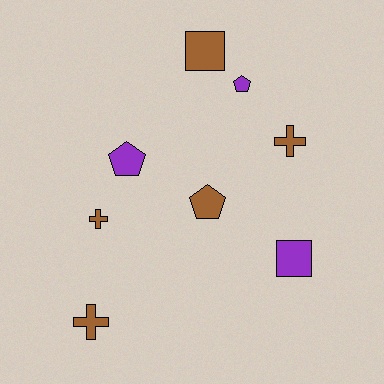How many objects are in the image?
There are 8 objects.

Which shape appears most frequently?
Cross, with 3 objects.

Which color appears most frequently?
Brown, with 5 objects.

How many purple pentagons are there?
There are 2 purple pentagons.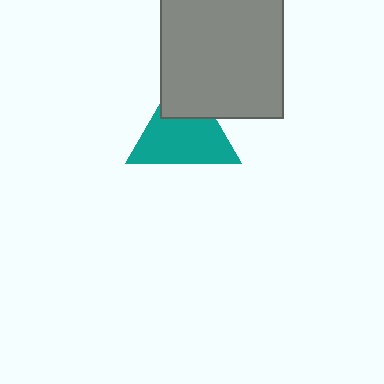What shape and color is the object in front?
The object in front is a gray square.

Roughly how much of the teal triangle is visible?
Most of it is visible (roughly 69%).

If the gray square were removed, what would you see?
You would see the complete teal triangle.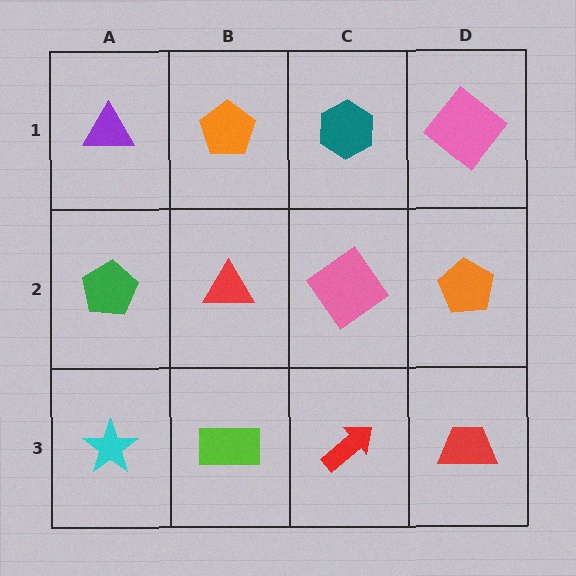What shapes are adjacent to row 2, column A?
A purple triangle (row 1, column A), a cyan star (row 3, column A), a red triangle (row 2, column B).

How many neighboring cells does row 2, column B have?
4.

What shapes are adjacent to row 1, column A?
A green pentagon (row 2, column A), an orange pentagon (row 1, column B).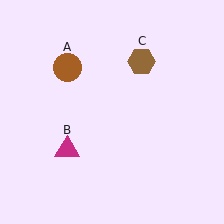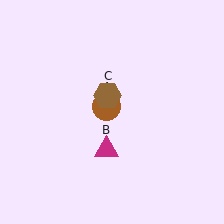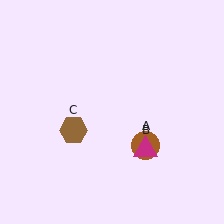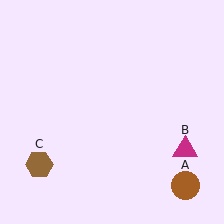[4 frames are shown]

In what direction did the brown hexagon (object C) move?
The brown hexagon (object C) moved down and to the left.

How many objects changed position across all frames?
3 objects changed position: brown circle (object A), magenta triangle (object B), brown hexagon (object C).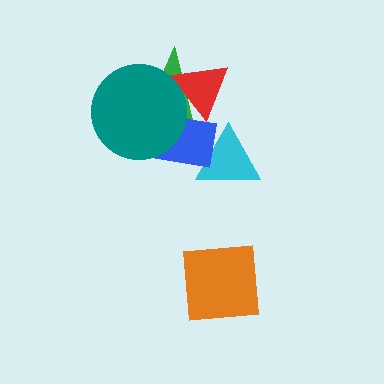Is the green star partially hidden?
Yes, it is partially covered by another shape.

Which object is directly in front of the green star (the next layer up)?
The red triangle is directly in front of the green star.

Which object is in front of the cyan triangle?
The blue rectangle is in front of the cyan triangle.